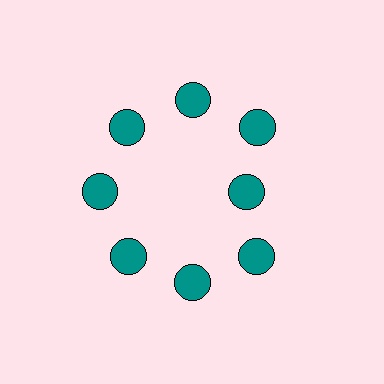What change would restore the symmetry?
The symmetry would be restored by moving it outward, back onto the ring so that all 8 circles sit at equal angles and equal distance from the center.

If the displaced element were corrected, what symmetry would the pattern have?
It would have 8-fold rotational symmetry — the pattern would map onto itself every 45 degrees.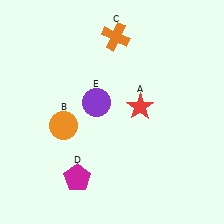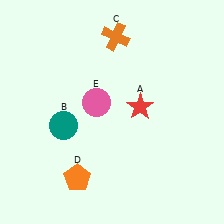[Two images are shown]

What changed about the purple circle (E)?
In Image 1, E is purple. In Image 2, it changed to pink.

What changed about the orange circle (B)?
In Image 1, B is orange. In Image 2, it changed to teal.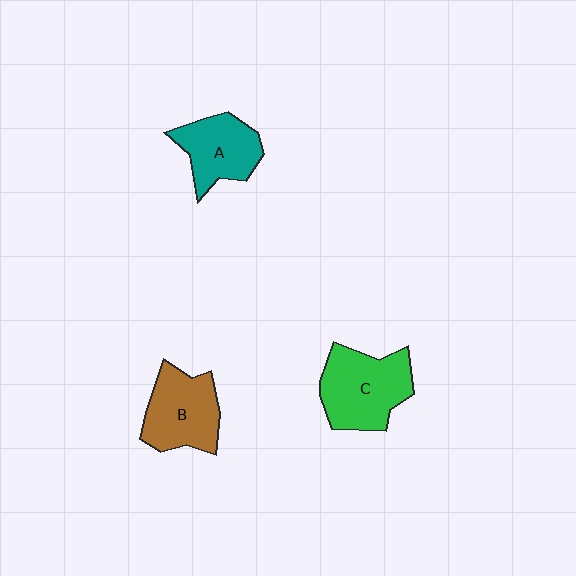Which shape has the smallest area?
Shape A (teal).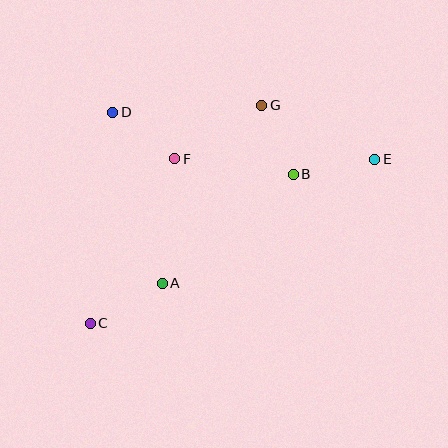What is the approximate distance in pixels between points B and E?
The distance between B and E is approximately 83 pixels.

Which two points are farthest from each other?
Points C and E are farthest from each other.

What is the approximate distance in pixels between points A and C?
The distance between A and C is approximately 82 pixels.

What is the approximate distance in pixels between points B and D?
The distance between B and D is approximately 191 pixels.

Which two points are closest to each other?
Points B and G are closest to each other.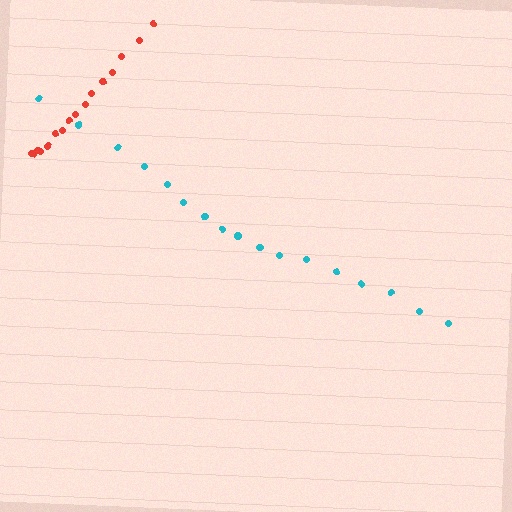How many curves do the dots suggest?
There are 2 distinct paths.